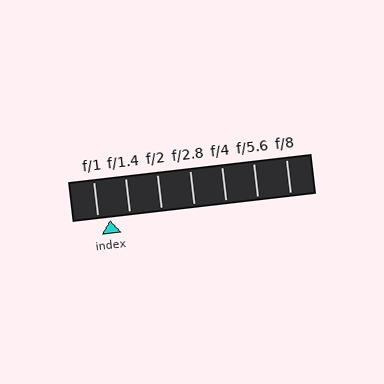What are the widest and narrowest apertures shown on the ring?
The widest aperture shown is f/1 and the narrowest is f/8.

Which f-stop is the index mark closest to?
The index mark is closest to f/1.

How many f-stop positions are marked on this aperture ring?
There are 7 f-stop positions marked.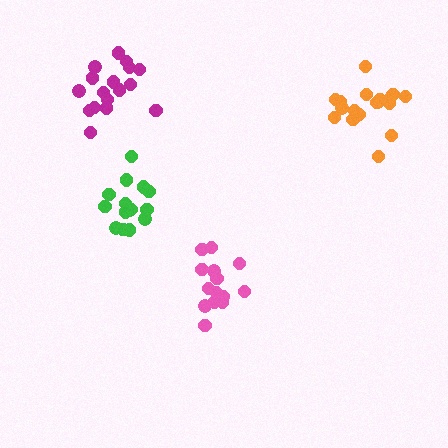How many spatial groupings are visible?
There are 4 spatial groupings.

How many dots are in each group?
Group 1: 15 dots, Group 2: 17 dots, Group 3: 19 dots, Group 4: 14 dots (65 total).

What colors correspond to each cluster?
The clusters are colored: green, magenta, orange, pink.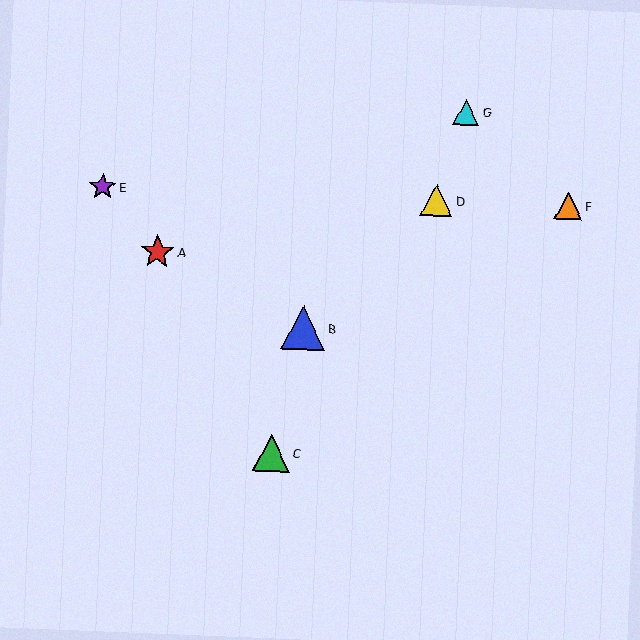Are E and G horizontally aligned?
No, E is at y≈187 and G is at y≈112.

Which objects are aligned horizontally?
Objects D, E, F are aligned horizontally.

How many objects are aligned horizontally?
3 objects (D, E, F) are aligned horizontally.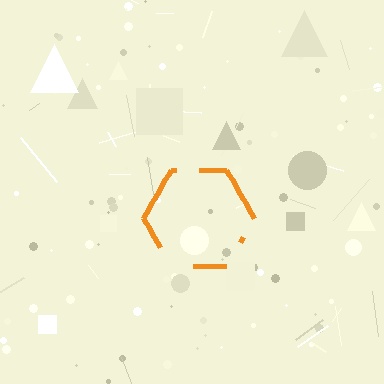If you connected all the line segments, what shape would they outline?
They would outline a hexagon.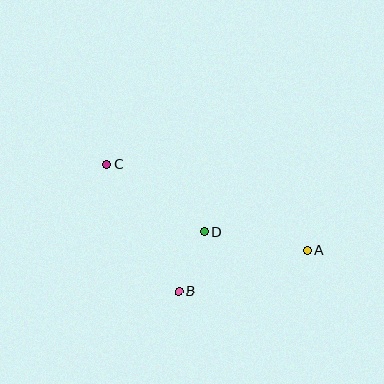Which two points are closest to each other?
Points B and D are closest to each other.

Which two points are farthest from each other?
Points A and C are farthest from each other.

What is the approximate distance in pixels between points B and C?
The distance between B and C is approximately 146 pixels.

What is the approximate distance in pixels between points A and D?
The distance between A and D is approximately 105 pixels.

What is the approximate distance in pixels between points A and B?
The distance between A and B is approximately 135 pixels.